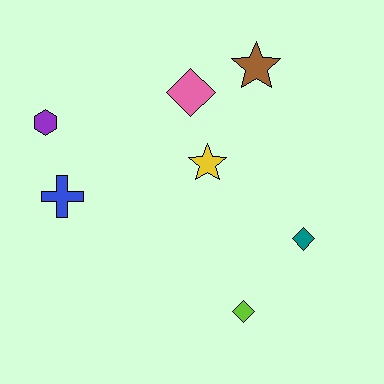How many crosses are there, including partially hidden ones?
There is 1 cross.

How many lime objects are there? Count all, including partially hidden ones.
There is 1 lime object.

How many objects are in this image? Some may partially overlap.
There are 7 objects.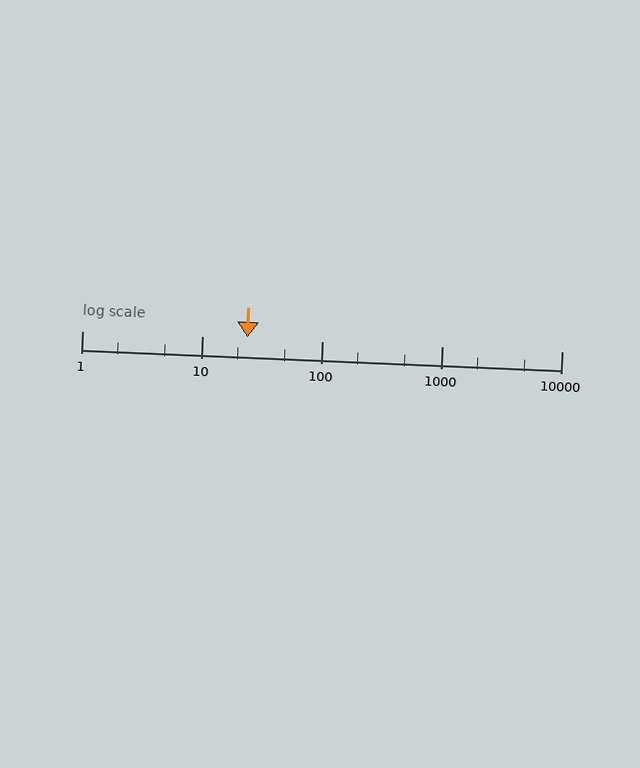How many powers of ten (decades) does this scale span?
The scale spans 4 decades, from 1 to 10000.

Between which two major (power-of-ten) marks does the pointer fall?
The pointer is between 10 and 100.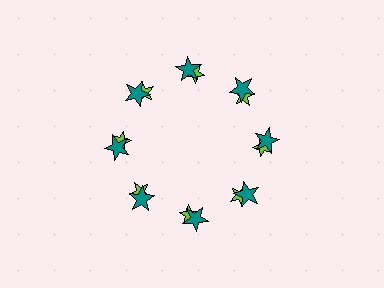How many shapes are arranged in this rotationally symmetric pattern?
There are 16 shapes, arranged in 8 groups of 2.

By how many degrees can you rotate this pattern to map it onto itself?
The pattern maps onto itself every 45 degrees of rotation.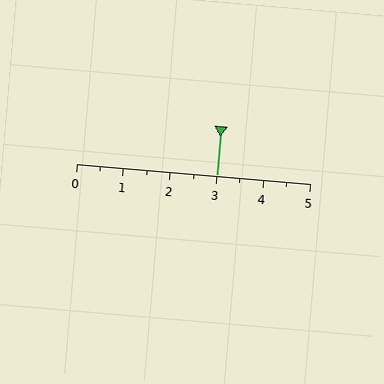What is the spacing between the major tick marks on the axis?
The major ticks are spaced 1 apart.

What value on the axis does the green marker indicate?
The marker indicates approximately 3.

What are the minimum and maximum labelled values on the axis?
The axis runs from 0 to 5.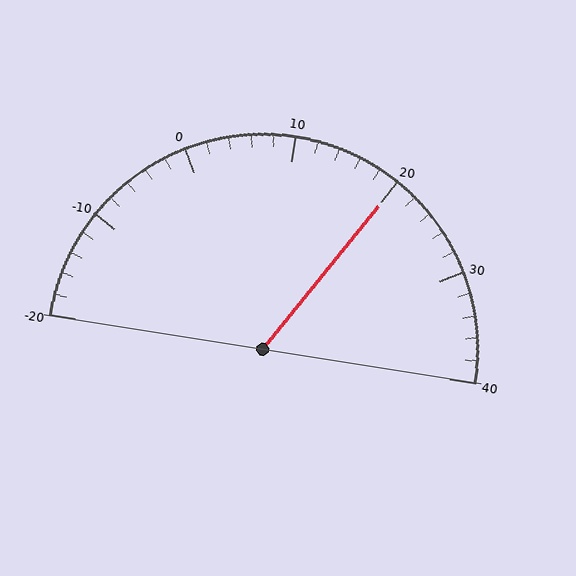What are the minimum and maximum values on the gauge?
The gauge ranges from -20 to 40.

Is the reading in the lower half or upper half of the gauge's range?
The reading is in the upper half of the range (-20 to 40).